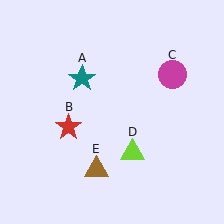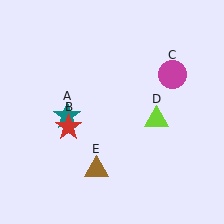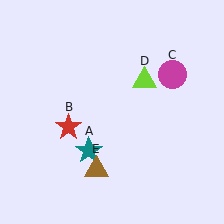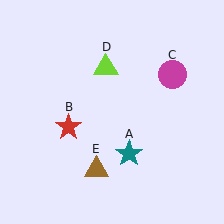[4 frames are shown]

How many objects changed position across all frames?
2 objects changed position: teal star (object A), lime triangle (object D).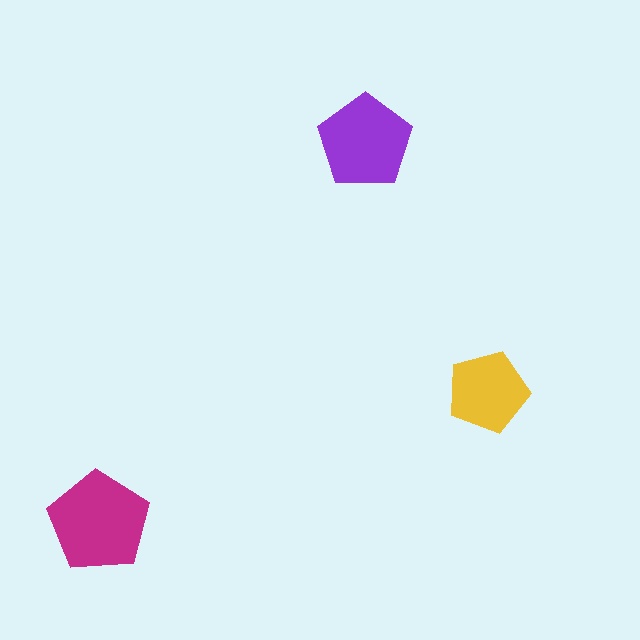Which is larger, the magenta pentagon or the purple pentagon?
The magenta one.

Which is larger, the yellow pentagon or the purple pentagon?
The purple one.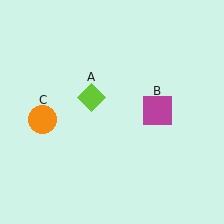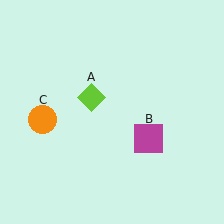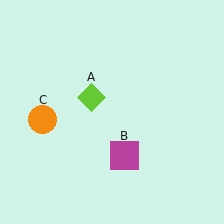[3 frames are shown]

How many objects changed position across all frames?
1 object changed position: magenta square (object B).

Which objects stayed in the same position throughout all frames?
Lime diamond (object A) and orange circle (object C) remained stationary.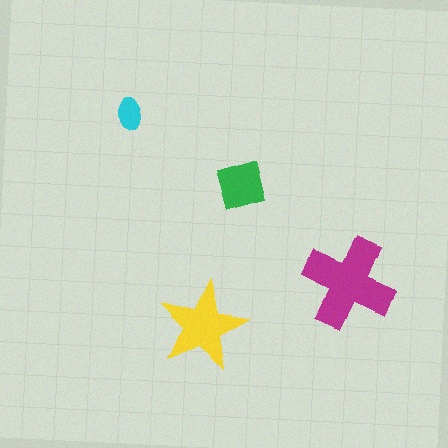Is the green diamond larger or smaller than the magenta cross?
Smaller.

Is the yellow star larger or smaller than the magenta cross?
Smaller.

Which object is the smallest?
The cyan ellipse.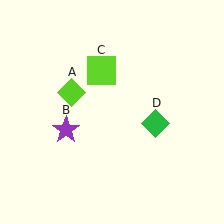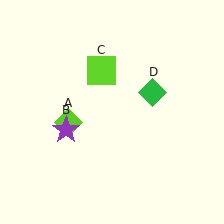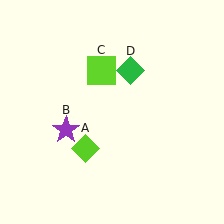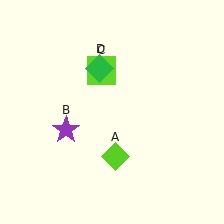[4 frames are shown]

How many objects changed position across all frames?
2 objects changed position: lime diamond (object A), green diamond (object D).